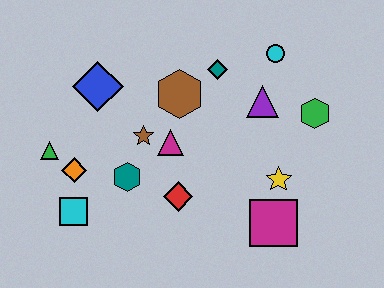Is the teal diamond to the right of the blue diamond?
Yes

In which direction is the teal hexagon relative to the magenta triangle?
The teal hexagon is to the left of the magenta triangle.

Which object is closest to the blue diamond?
The brown star is closest to the blue diamond.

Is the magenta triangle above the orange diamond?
Yes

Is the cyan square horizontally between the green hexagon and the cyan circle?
No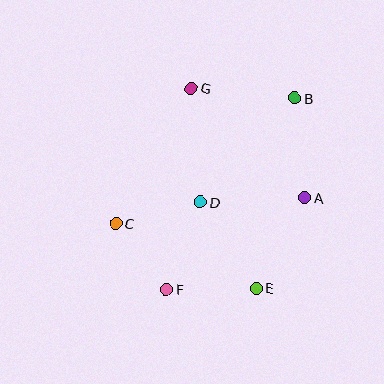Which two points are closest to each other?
Points C and F are closest to each other.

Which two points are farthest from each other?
Points B and F are farthest from each other.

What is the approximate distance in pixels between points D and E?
The distance between D and E is approximately 102 pixels.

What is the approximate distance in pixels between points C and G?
The distance between C and G is approximately 155 pixels.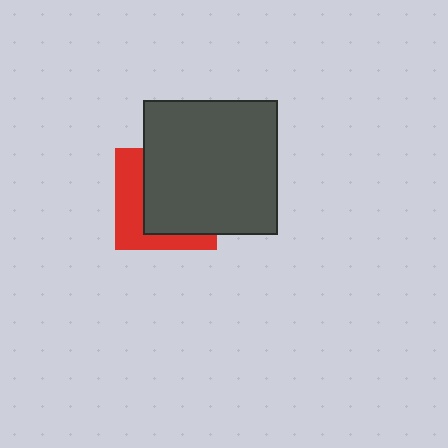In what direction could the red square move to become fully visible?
The red square could move toward the lower-left. That would shift it out from behind the dark gray square entirely.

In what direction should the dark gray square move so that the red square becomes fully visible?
The dark gray square should move toward the upper-right. That is the shortest direction to clear the overlap and leave the red square fully visible.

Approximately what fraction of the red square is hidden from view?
Roughly 63% of the red square is hidden behind the dark gray square.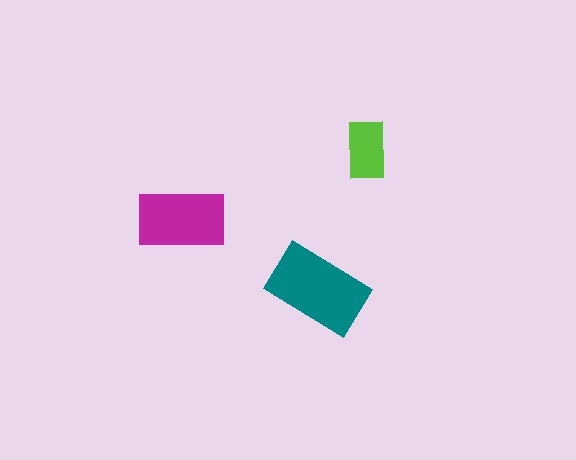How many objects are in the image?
There are 3 objects in the image.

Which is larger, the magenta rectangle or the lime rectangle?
The magenta one.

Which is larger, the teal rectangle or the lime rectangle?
The teal one.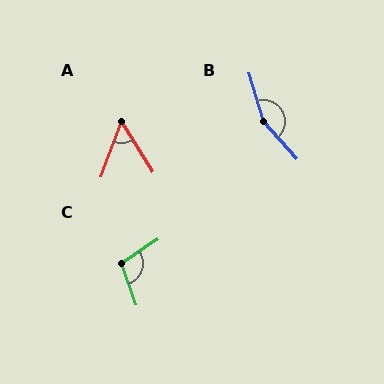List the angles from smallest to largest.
A (53°), C (106°), B (154°).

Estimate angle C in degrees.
Approximately 106 degrees.